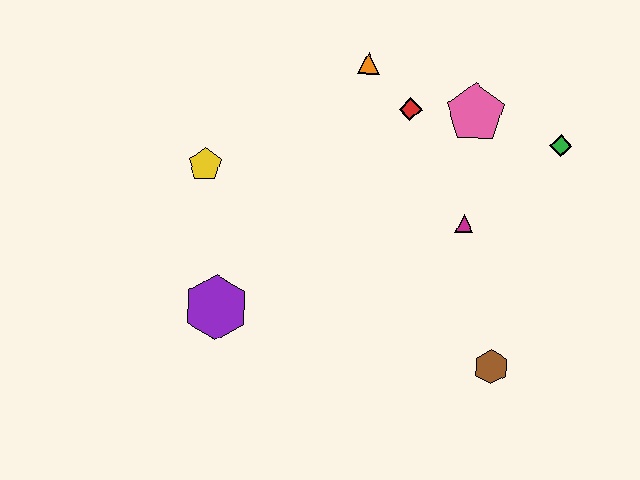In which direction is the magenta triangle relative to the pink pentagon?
The magenta triangle is below the pink pentagon.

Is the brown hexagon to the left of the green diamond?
Yes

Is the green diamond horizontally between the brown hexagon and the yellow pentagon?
No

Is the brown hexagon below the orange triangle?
Yes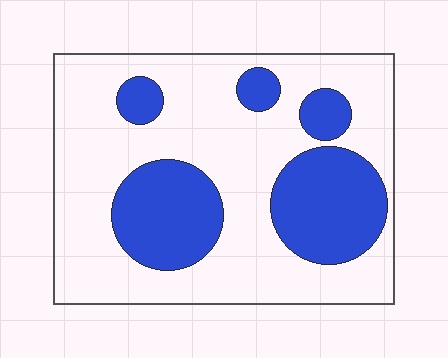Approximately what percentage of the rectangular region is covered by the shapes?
Approximately 30%.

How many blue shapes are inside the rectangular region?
5.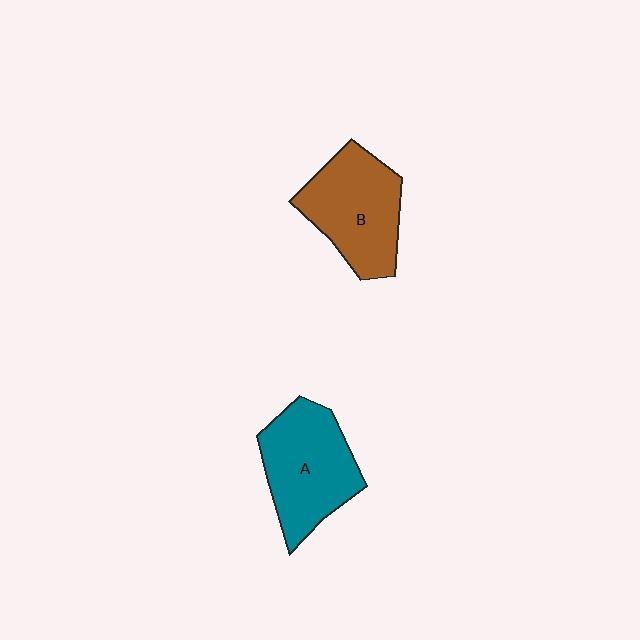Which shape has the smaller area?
Shape B (brown).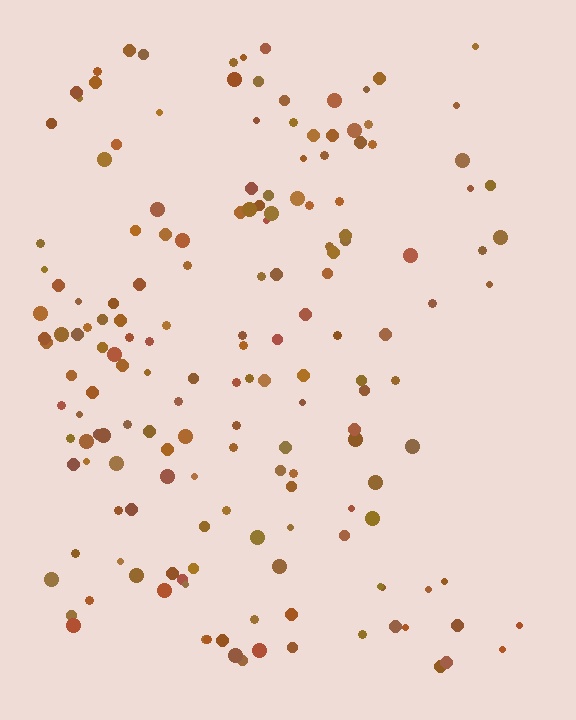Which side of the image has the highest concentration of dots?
The left.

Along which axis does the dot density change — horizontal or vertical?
Horizontal.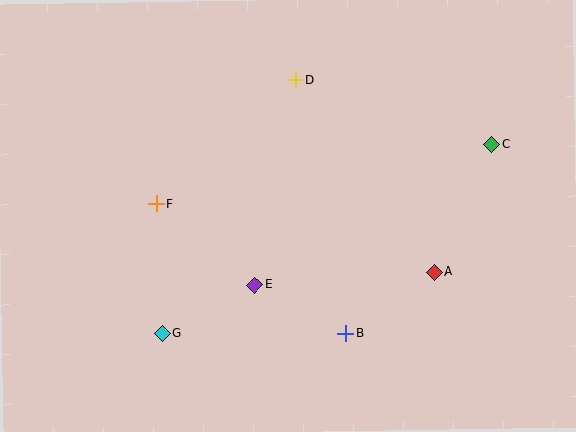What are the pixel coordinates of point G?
Point G is at (162, 333).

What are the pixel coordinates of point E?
Point E is at (255, 285).